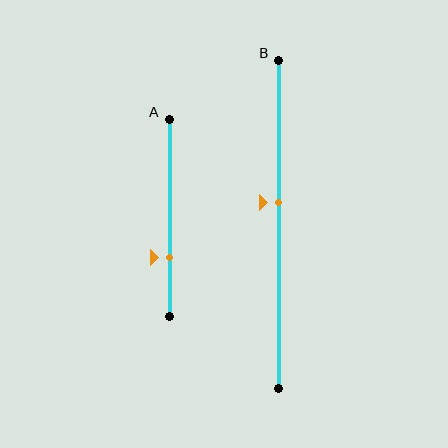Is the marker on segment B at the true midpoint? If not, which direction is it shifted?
No, the marker on segment B is shifted upward by about 7% of the segment length.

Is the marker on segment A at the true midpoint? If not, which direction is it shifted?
No, the marker on segment A is shifted downward by about 20% of the segment length.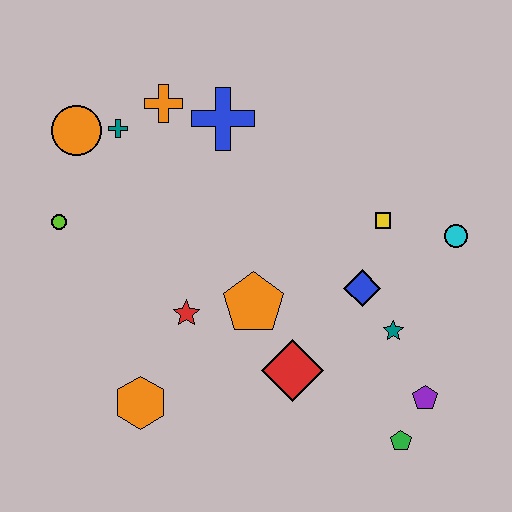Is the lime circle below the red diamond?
No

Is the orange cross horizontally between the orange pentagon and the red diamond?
No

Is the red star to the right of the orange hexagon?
Yes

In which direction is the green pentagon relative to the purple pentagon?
The green pentagon is below the purple pentagon.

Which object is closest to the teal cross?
The orange circle is closest to the teal cross.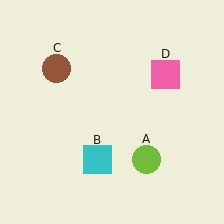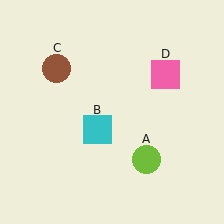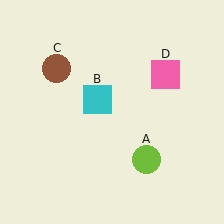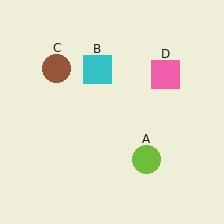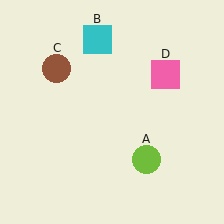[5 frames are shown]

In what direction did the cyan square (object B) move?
The cyan square (object B) moved up.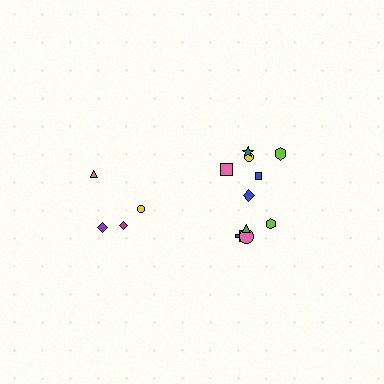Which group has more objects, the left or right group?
The right group.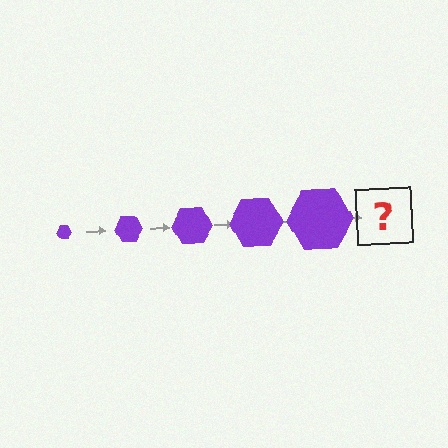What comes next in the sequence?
The next element should be a purple hexagon, larger than the previous one.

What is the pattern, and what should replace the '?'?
The pattern is that the hexagon gets progressively larger each step. The '?' should be a purple hexagon, larger than the previous one.